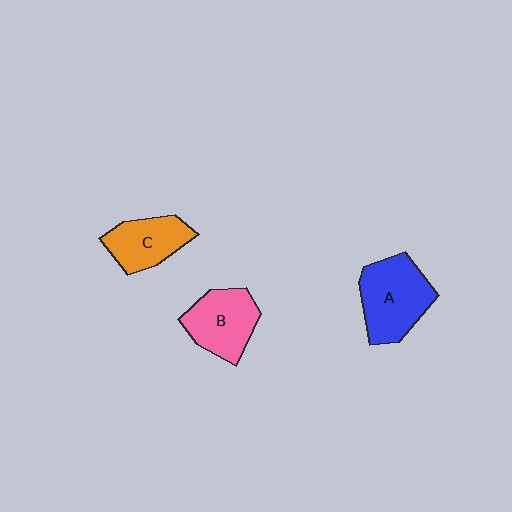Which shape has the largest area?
Shape A (blue).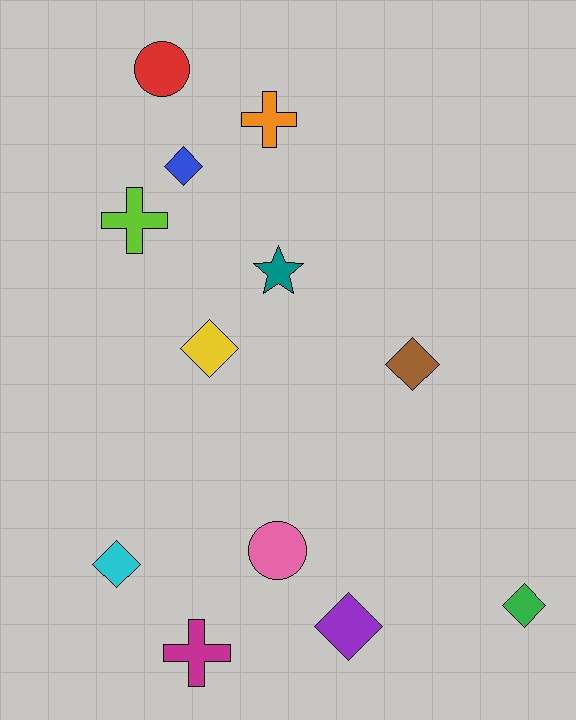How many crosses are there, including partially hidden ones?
There are 3 crosses.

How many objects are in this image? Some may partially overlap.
There are 12 objects.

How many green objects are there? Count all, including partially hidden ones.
There is 1 green object.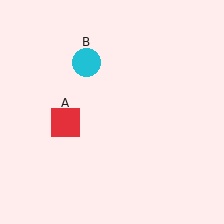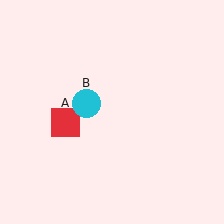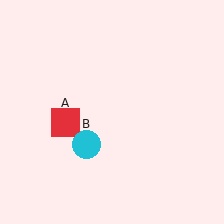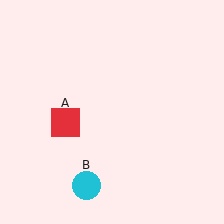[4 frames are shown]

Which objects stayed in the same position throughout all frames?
Red square (object A) remained stationary.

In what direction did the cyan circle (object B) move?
The cyan circle (object B) moved down.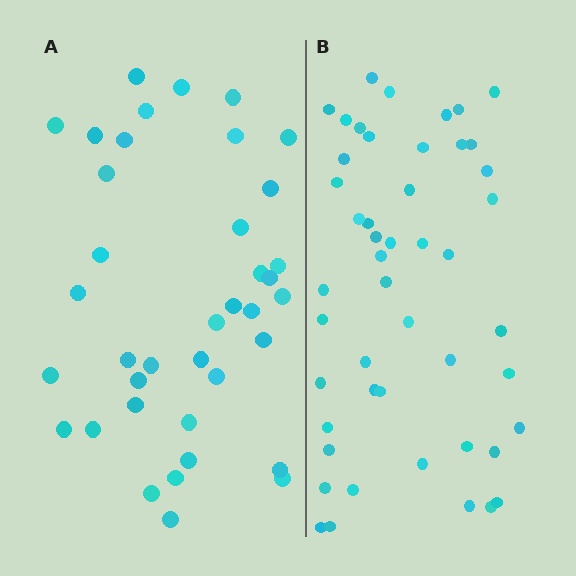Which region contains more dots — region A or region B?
Region B (the right region) has more dots.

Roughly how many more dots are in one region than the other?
Region B has roughly 10 or so more dots than region A.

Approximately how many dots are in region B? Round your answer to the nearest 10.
About 50 dots. (The exact count is 48, which rounds to 50.)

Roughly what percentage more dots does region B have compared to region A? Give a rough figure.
About 25% more.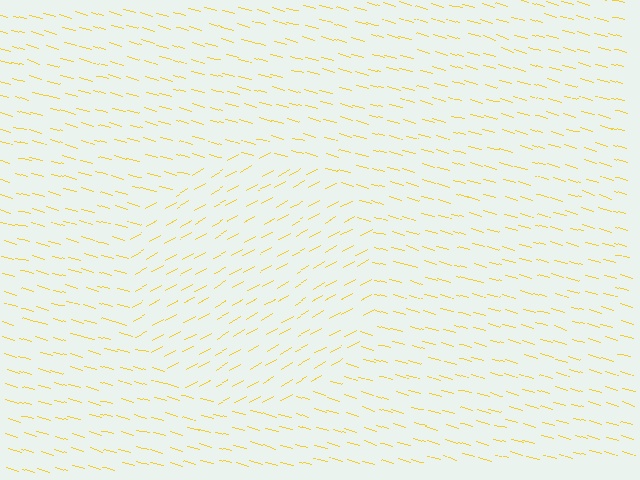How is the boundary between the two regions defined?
The boundary is defined purely by a change in line orientation (approximately 45 degrees difference). All lines are the same color and thickness.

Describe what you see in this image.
The image is filled with small yellow line segments. A circle region in the image has lines oriented differently from the surrounding lines, creating a visible texture boundary.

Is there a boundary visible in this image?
Yes, there is a texture boundary formed by a change in line orientation.